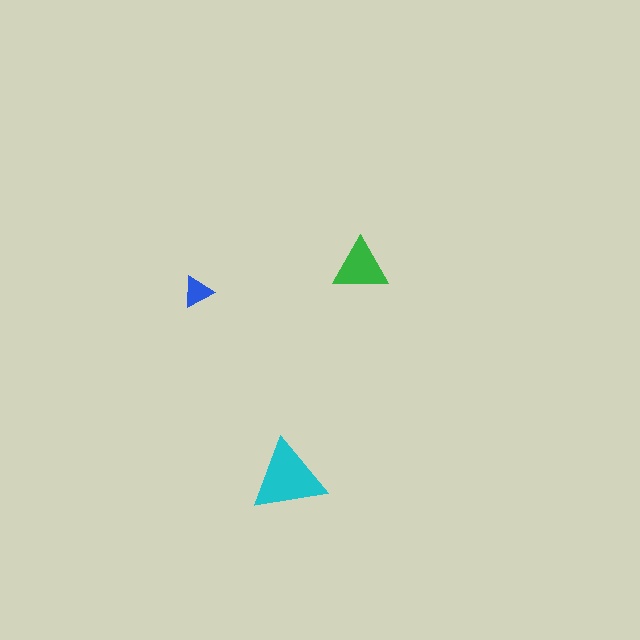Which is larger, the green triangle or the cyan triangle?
The cyan one.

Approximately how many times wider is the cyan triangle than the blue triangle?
About 2.5 times wider.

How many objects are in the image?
There are 3 objects in the image.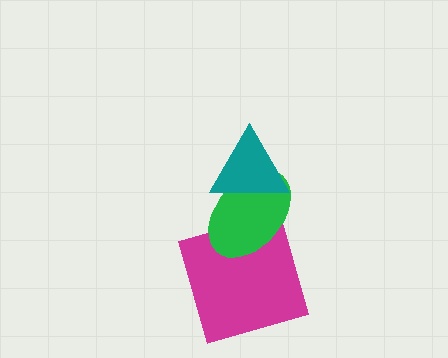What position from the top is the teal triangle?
The teal triangle is 1st from the top.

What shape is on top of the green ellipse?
The teal triangle is on top of the green ellipse.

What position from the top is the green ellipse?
The green ellipse is 2nd from the top.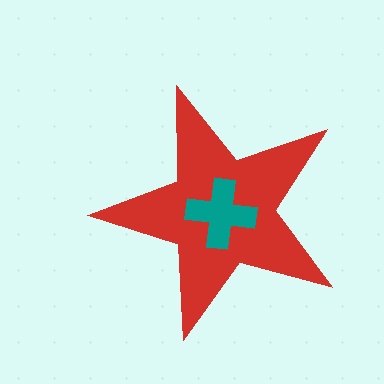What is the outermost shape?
The red star.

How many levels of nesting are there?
2.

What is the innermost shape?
The teal cross.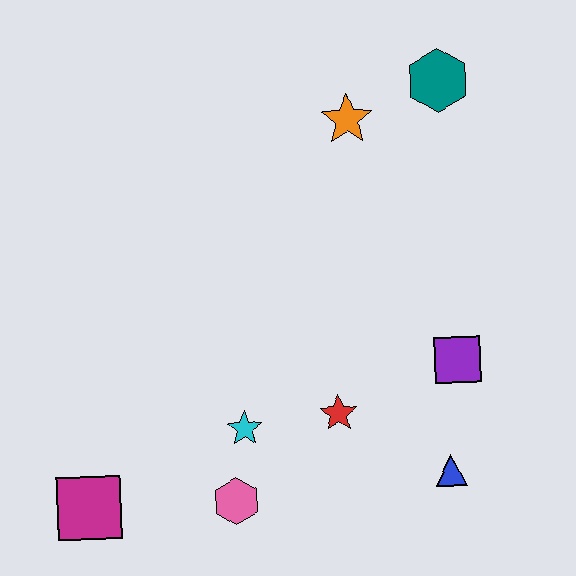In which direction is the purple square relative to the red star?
The purple square is to the right of the red star.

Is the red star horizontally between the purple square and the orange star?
No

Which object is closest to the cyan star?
The pink hexagon is closest to the cyan star.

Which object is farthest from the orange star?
The magenta square is farthest from the orange star.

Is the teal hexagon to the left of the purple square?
Yes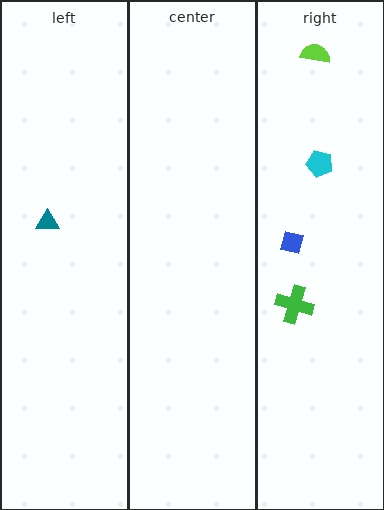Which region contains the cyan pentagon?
The right region.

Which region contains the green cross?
The right region.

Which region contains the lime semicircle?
The right region.